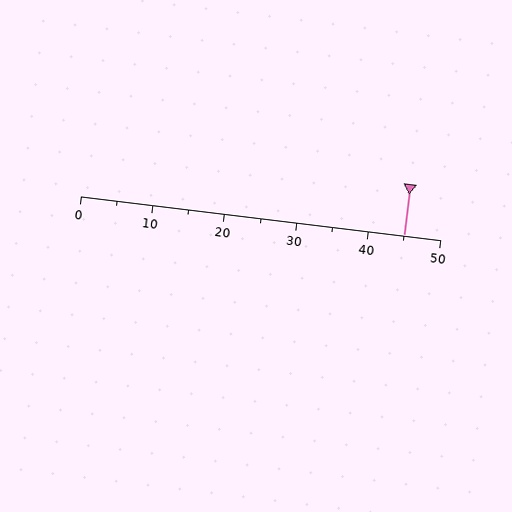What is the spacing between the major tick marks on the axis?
The major ticks are spaced 10 apart.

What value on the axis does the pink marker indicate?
The marker indicates approximately 45.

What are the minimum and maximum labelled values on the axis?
The axis runs from 0 to 50.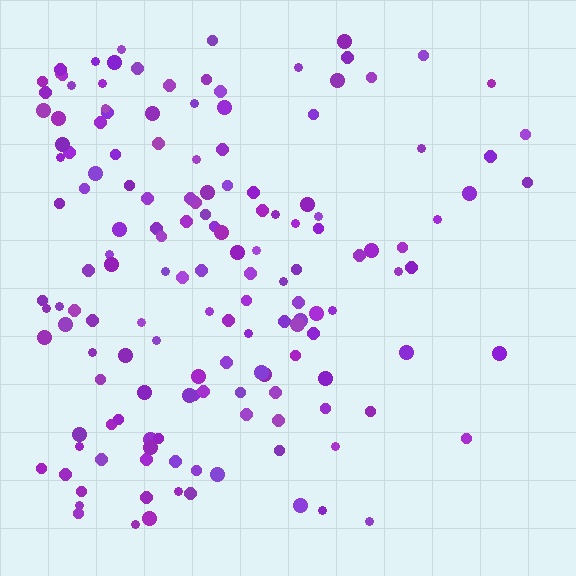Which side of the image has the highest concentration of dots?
The left.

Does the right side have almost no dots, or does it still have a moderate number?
Still a moderate number, just noticeably fewer than the left.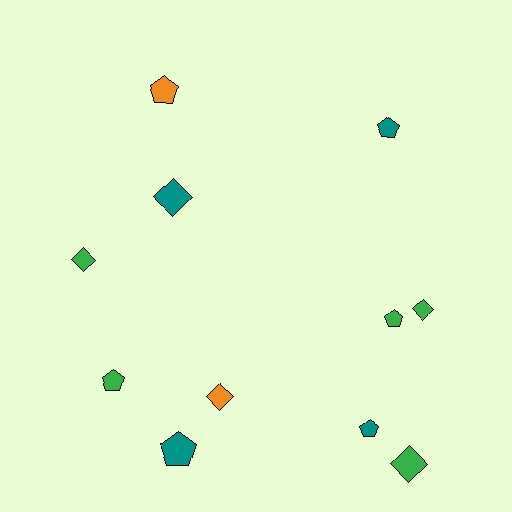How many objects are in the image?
There are 11 objects.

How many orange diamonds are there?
There is 1 orange diamond.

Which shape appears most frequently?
Pentagon, with 6 objects.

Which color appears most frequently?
Green, with 5 objects.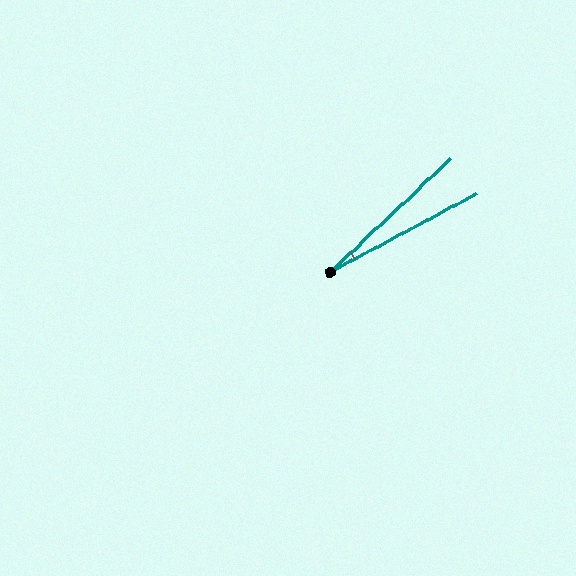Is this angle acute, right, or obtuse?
It is acute.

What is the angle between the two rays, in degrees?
Approximately 15 degrees.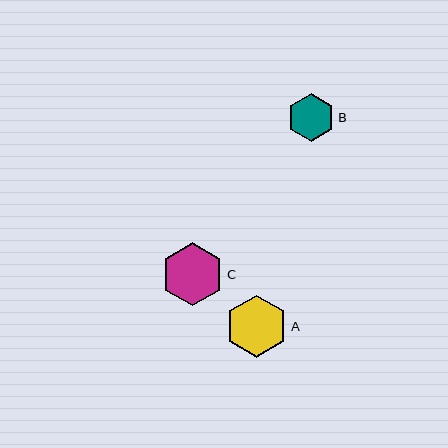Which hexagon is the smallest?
Hexagon B is the smallest with a size of approximately 47 pixels.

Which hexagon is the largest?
Hexagon C is the largest with a size of approximately 63 pixels.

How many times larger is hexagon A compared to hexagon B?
Hexagon A is approximately 1.3 times the size of hexagon B.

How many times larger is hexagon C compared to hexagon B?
Hexagon C is approximately 1.3 times the size of hexagon B.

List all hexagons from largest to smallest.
From largest to smallest: C, A, B.